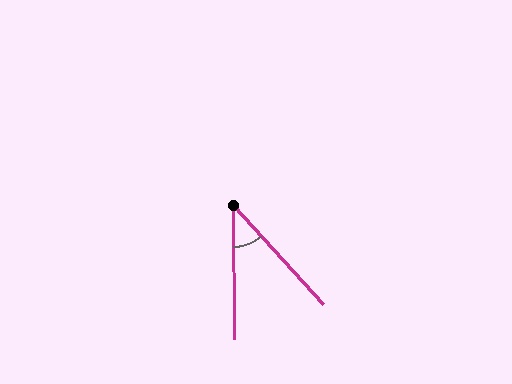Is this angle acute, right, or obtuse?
It is acute.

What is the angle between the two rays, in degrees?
Approximately 42 degrees.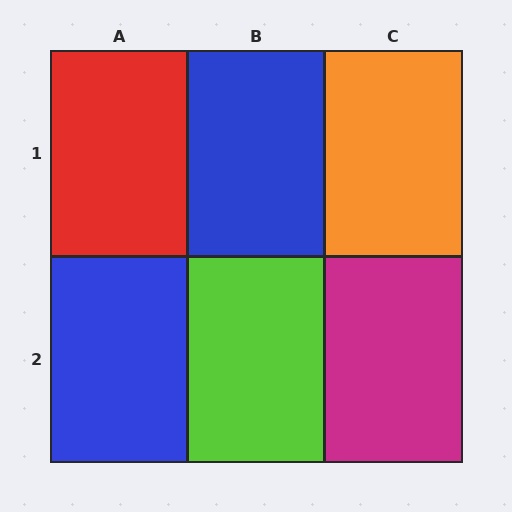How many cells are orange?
1 cell is orange.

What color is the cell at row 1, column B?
Blue.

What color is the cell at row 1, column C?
Orange.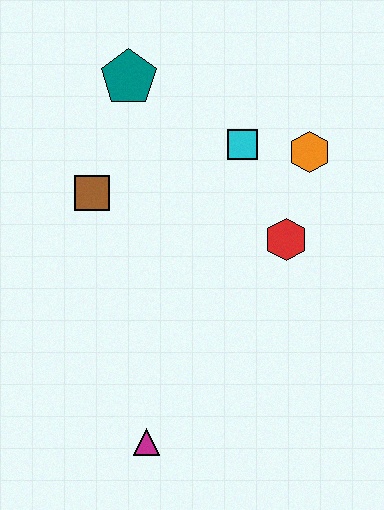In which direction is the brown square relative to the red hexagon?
The brown square is to the left of the red hexagon.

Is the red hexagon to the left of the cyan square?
No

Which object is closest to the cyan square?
The orange hexagon is closest to the cyan square.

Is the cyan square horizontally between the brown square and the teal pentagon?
No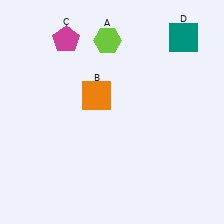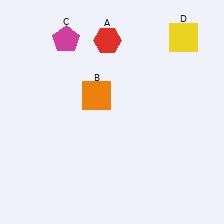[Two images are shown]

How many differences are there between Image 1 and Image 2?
There are 2 differences between the two images.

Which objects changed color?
A changed from lime to red. D changed from teal to yellow.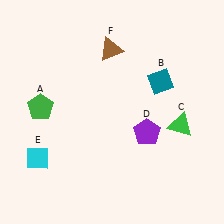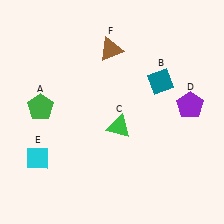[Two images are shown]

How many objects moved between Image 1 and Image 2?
2 objects moved between the two images.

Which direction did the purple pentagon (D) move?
The purple pentagon (D) moved right.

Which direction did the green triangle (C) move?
The green triangle (C) moved left.